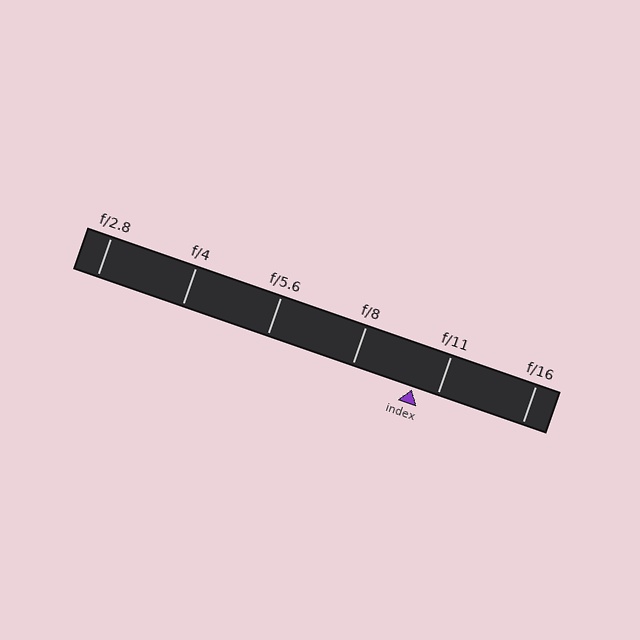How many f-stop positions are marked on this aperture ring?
There are 6 f-stop positions marked.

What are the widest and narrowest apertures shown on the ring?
The widest aperture shown is f/2.8 and the narrowest is f/16.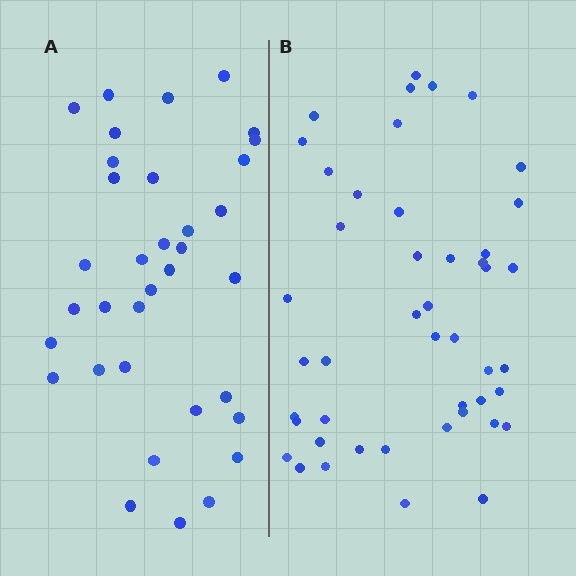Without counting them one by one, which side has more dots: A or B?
Region B (the right region) has more dots.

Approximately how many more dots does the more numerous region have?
Region B has roughly 12 or so more dots than region A.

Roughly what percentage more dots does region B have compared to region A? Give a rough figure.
About 30% more.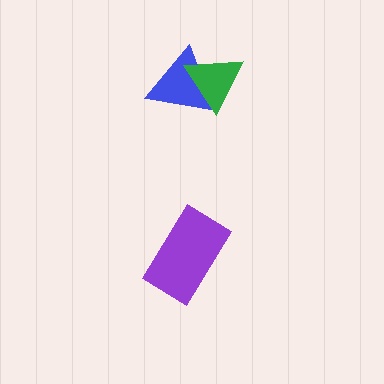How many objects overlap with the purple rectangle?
0 objects overlap with the purple rectangle.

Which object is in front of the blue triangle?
The green triangle is in front of the blue triangle.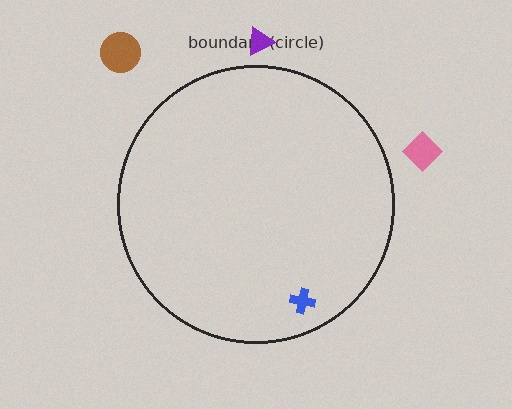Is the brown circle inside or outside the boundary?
Outside.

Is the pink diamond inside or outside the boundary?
Outside.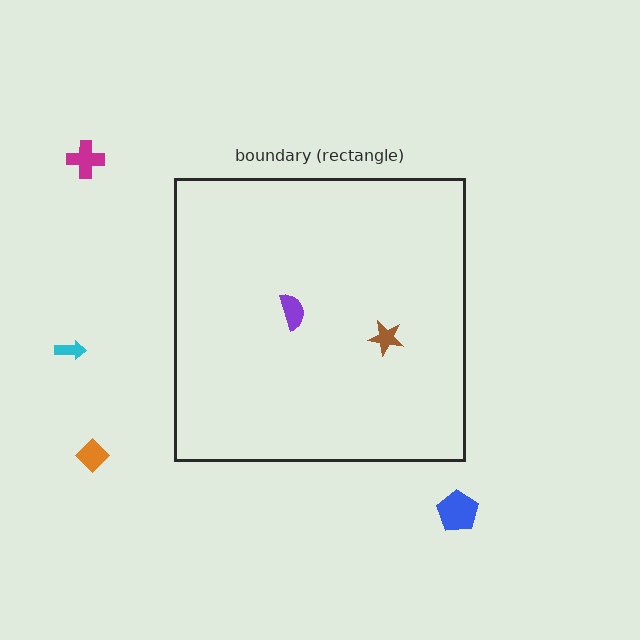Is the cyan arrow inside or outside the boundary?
Outside.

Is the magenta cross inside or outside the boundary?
Outside.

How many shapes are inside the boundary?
2 inside, 4 outside.